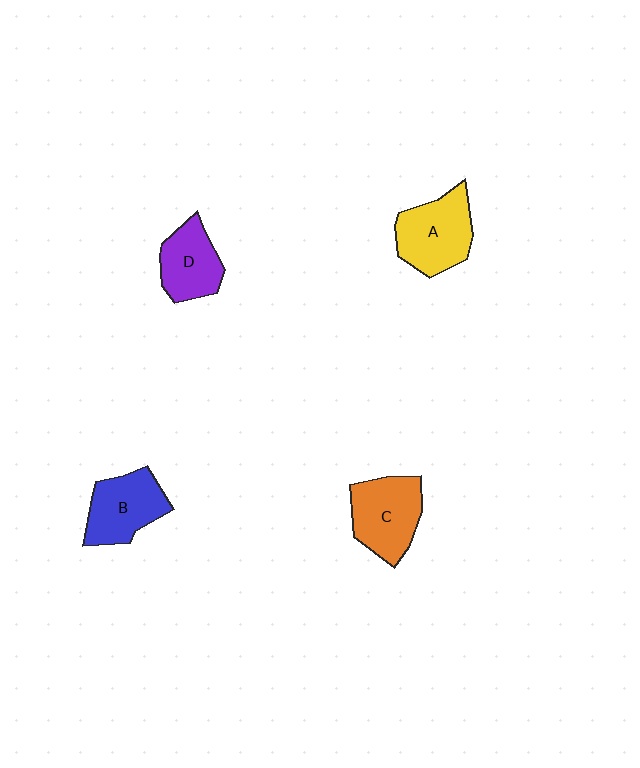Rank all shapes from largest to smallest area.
From largest to smallest: A (yellow), C (orange), B (blue), D (purple).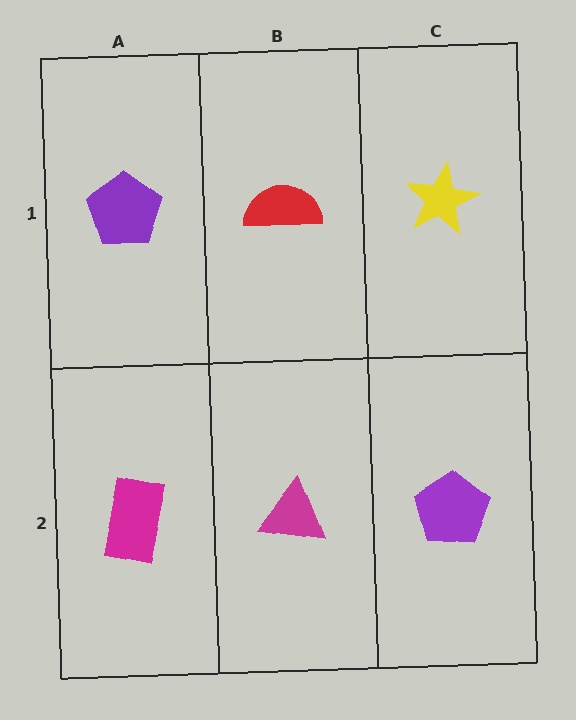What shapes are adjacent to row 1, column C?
A purple pentagon (row 2, column C), a red semicircle (row 1, column B).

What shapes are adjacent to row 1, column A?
A magenta rectangle (row 2, column A), a red semicircle (row 1, column B).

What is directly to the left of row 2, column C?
A magenta triangle.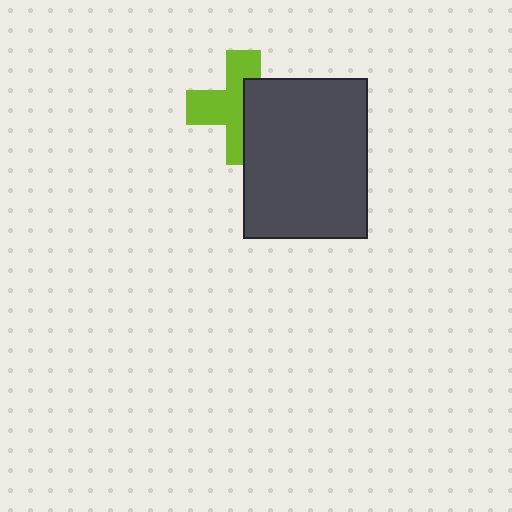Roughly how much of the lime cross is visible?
About half of it is visible (roughly 58%).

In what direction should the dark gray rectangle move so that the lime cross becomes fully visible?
The dark gray rectangle should move right. That is the shortest direction to clear the overlap and leave the lime cross fully visible.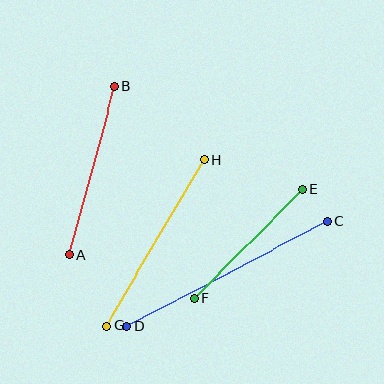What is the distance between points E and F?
The distance is approximately 153 pixels.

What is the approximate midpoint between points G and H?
The midpoint is at approximately (155, 243) pixels.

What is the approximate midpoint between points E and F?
The midpoint is at approximately (248, 244) pixels.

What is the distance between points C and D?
The distance is approximately 227 pixels.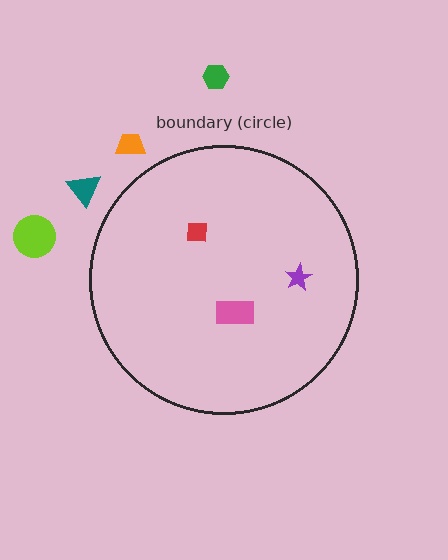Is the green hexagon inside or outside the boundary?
Outside.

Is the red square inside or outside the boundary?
Inside.